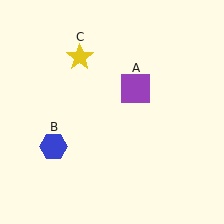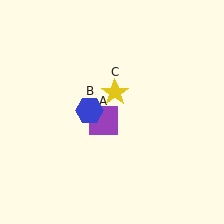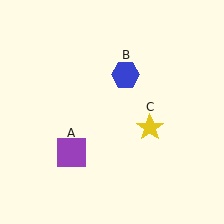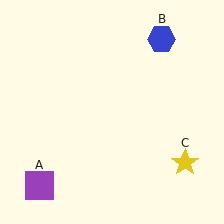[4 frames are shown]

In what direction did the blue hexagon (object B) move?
The blue hexagon (object B) moved up and to the right.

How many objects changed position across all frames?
3 objects changed position: purple square (object A), blue hexagon (object B), yellow star (object C).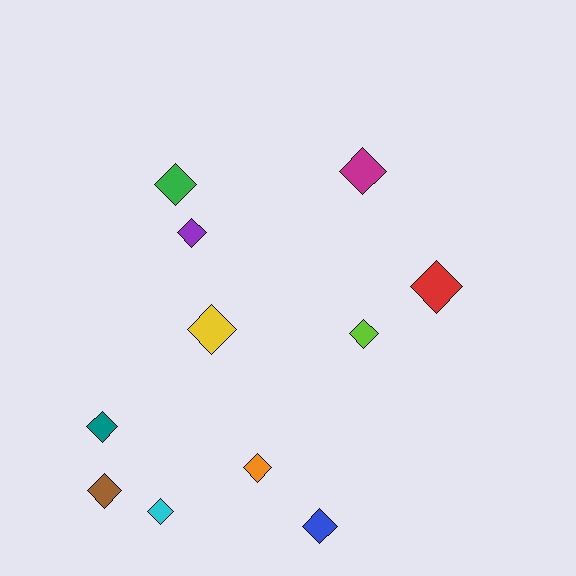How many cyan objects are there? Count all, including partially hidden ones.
There is 1 cyan object.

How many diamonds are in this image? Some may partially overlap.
There are 11 diamonds.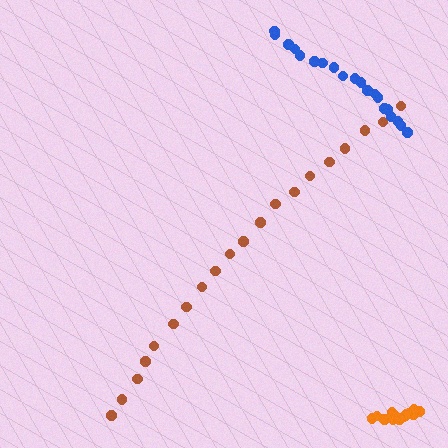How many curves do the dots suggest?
There are 3 distinct paths.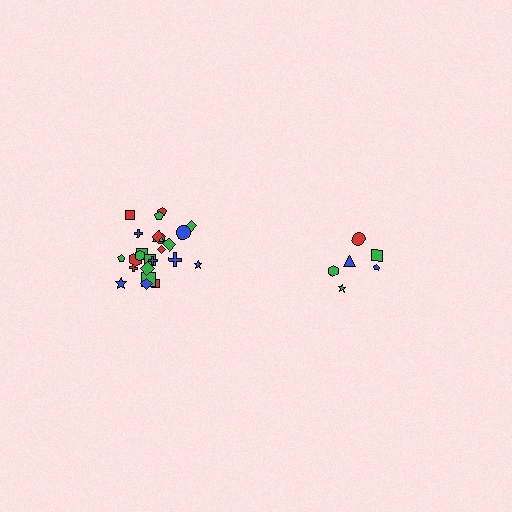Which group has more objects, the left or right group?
The left group.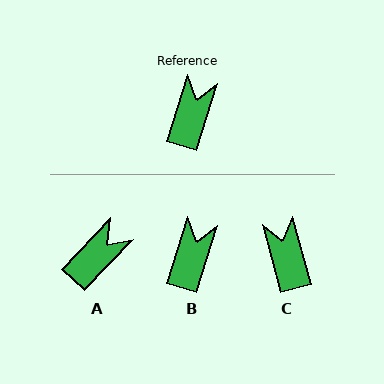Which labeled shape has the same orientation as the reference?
B.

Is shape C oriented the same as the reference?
No, it is off by about 32 degrees.